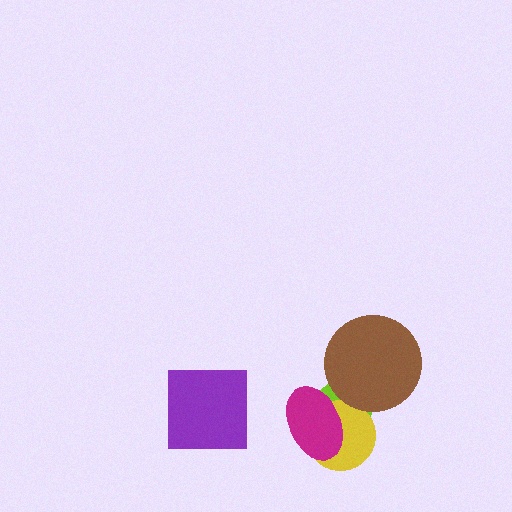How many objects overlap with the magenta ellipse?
2 objects overlap with the magenta ellipse.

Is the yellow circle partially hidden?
Yes, it is partially covered by another shape.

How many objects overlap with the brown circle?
1 object overlaps with the brown circle.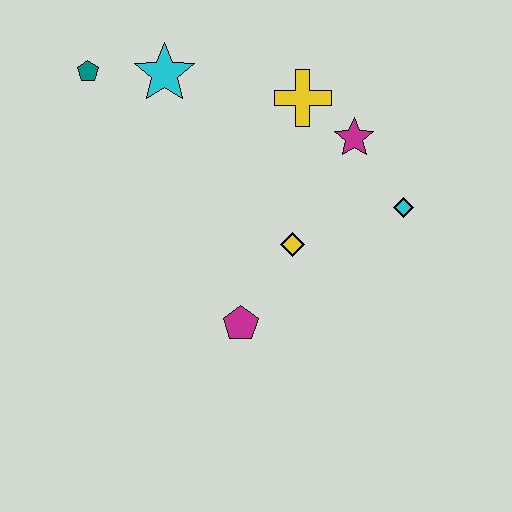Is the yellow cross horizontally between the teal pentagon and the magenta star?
Yes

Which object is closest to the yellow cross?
The magenta star is closest to the yellow cross.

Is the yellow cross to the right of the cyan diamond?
No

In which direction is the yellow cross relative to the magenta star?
The yellow cross is to the left of the magenta star.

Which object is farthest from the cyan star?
The cyan diamond is farthest from the cyan star.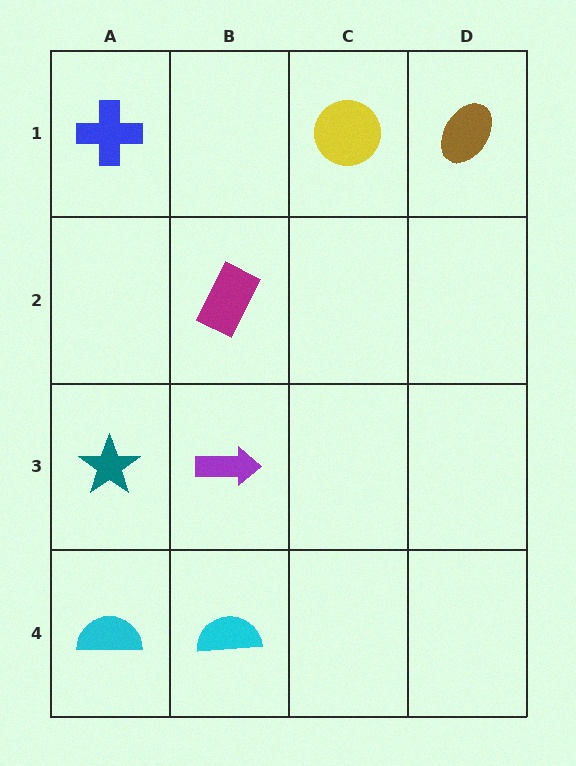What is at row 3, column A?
A teal star.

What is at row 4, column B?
A cyan semicircle.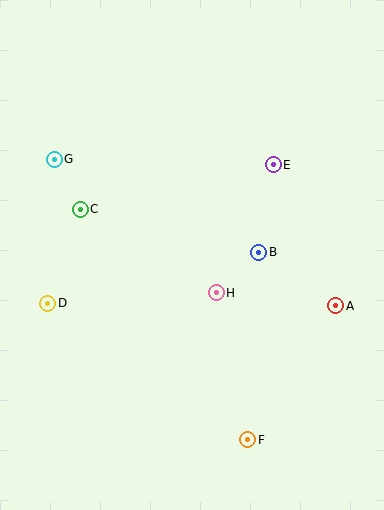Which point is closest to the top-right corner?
Point E is closest to the top-right corner.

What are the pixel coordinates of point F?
Point F is at (248, 440).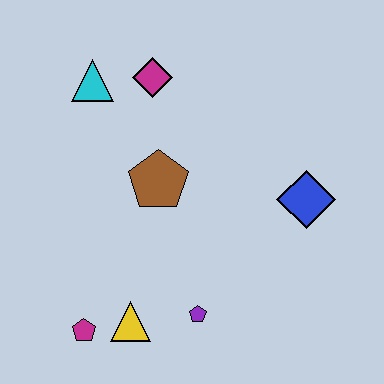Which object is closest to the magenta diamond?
The cyan triangle is closest to the magenta diamond.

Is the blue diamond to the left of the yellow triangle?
No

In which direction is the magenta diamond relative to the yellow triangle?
The magenta diamond is above the yellow triangle.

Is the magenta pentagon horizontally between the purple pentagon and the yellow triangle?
No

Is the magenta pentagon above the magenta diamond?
No